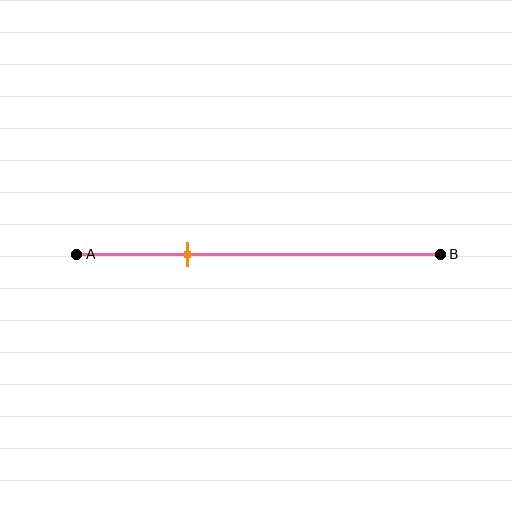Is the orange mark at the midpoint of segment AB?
No, the mark is at about 30% from A, not at the 50% midpoint.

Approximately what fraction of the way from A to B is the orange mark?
The orange mark is approximately 30% of the way from A to B.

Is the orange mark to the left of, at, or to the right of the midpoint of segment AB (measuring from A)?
The orange mark is to the left of the midpoint of segment AB.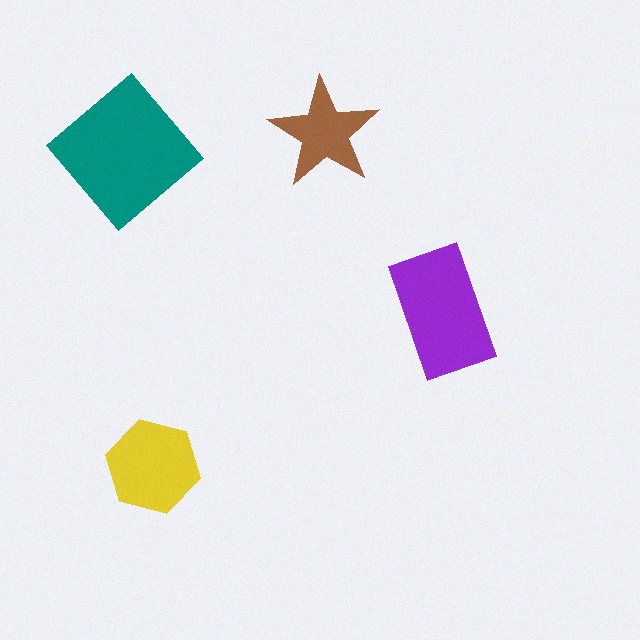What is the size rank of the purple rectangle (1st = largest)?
2nd.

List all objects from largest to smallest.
The teal diamond, the purple rectangle, the yellow hexagon, the brown star.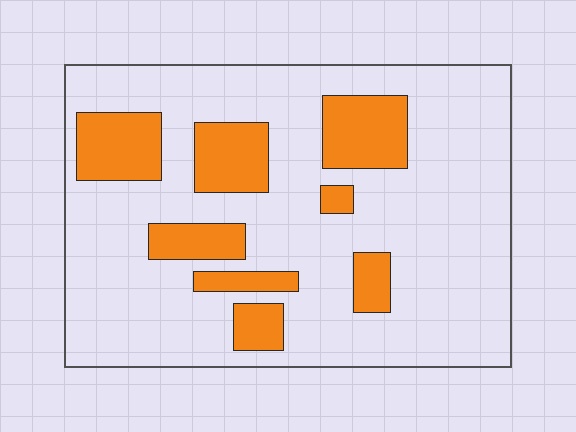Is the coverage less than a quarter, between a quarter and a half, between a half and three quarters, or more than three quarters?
Less than a quarter.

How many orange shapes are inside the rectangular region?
8.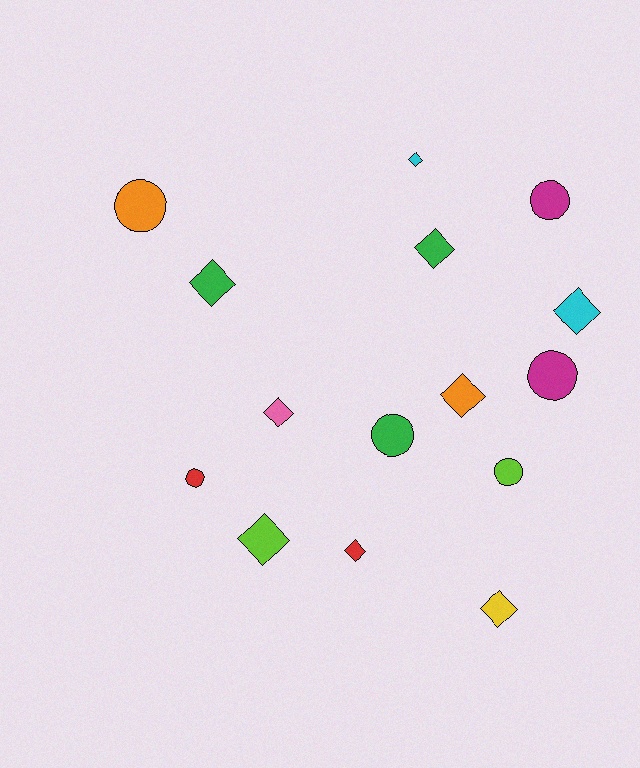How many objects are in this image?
There are 15 objects.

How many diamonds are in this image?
There are 9 diamonds.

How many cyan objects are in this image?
There are 2 cyan objects.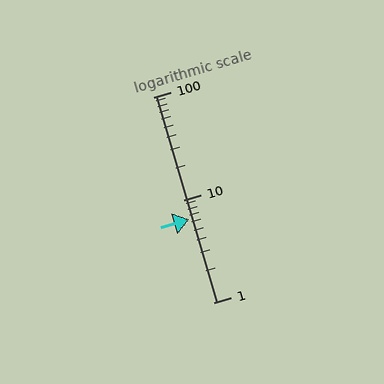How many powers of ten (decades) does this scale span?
The scale spans 2 decades, from 1 to 100.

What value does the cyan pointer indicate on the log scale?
The pointer indicates approximately 6.5.